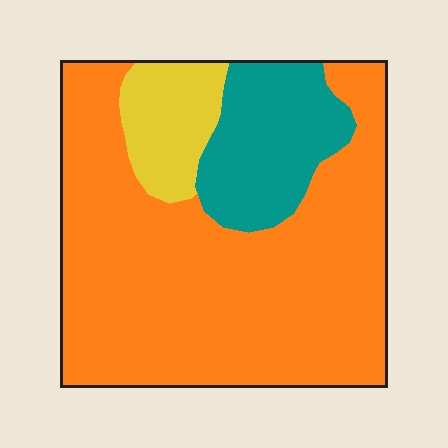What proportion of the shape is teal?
Teal covers roughly 20% of the shape.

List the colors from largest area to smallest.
From largest to smallest: orange, teal, yellow.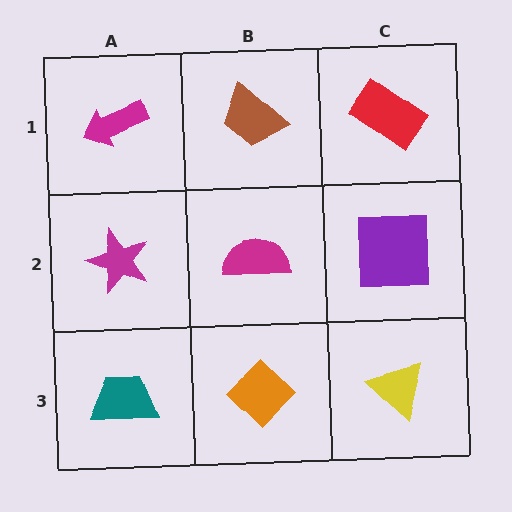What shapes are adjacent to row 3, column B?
A magenta semicircle (row 2, column B), a teal trapezoid (row 3, column A), a yellow triangle (row 3, column C).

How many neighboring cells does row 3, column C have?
2.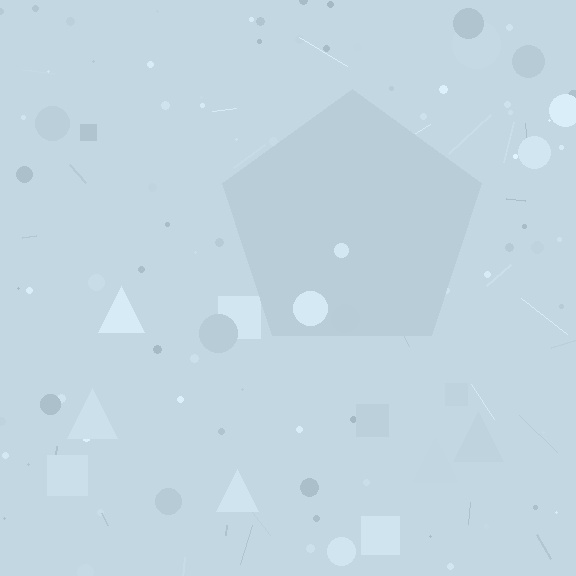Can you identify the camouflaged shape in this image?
The camouflaged shape is a pentagon.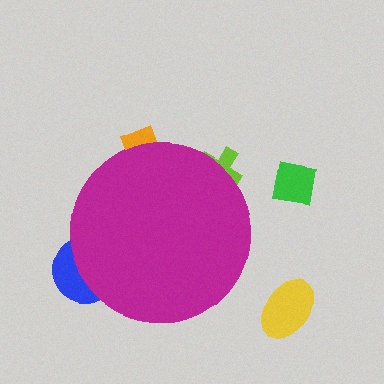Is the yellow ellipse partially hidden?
No, the yellow ellipse is fully visible.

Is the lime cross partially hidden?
Yes, the lime cross is partially hidden behind the magenta circle.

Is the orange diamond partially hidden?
Yes, the orange diamond is partially hidden behind the magenta circle.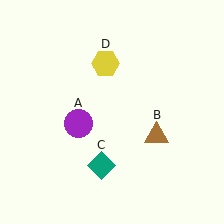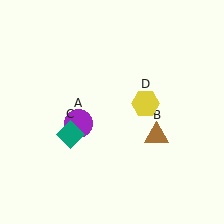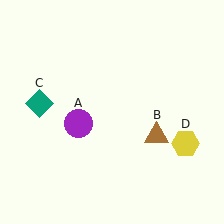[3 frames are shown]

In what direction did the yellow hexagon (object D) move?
The yellow hexagon (object D) moved down and to the right.